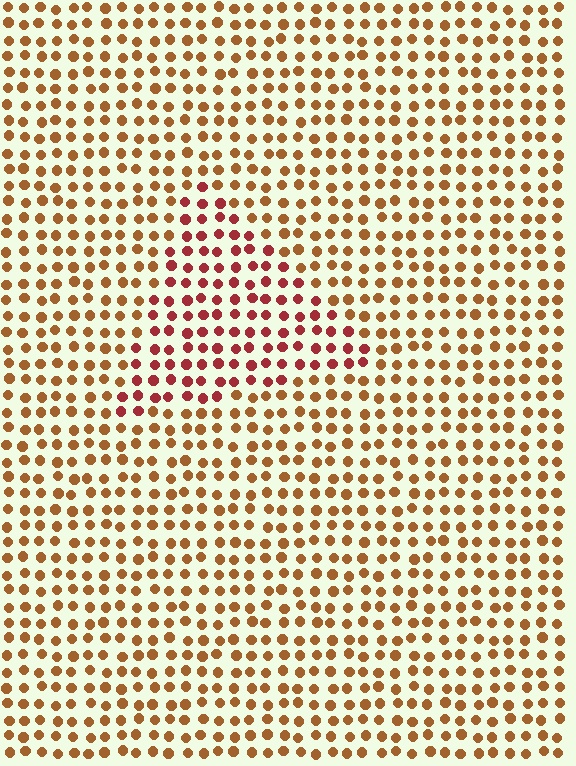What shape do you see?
I see a triangle.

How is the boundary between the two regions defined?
The boundary is defined purely by a slight shift in hue (about 33 degrees). Spacing, size, and orientation are identical on both sides.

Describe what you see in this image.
The image is filled with small brown elements in a uniform arrangement. A triangle-shaped region is visible where the elements are tinted to a slightly different hue, forming a subtle color boundary.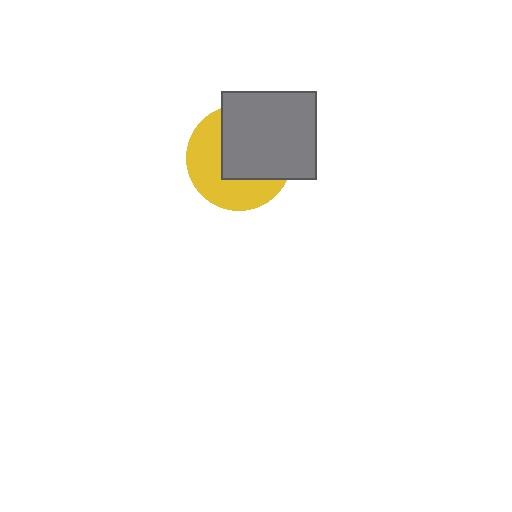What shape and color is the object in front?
The object in front is a gray rectangle.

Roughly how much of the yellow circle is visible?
About half of it is visible (roughly 48%).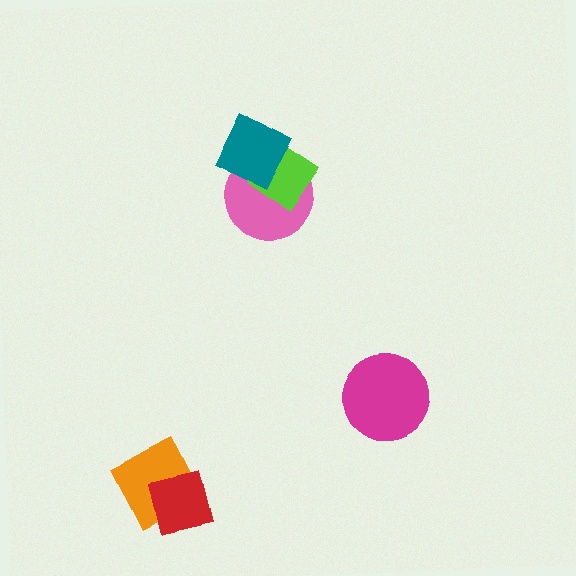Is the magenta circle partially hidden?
No, no other shape covers it.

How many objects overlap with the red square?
1 object overlaps with the red square.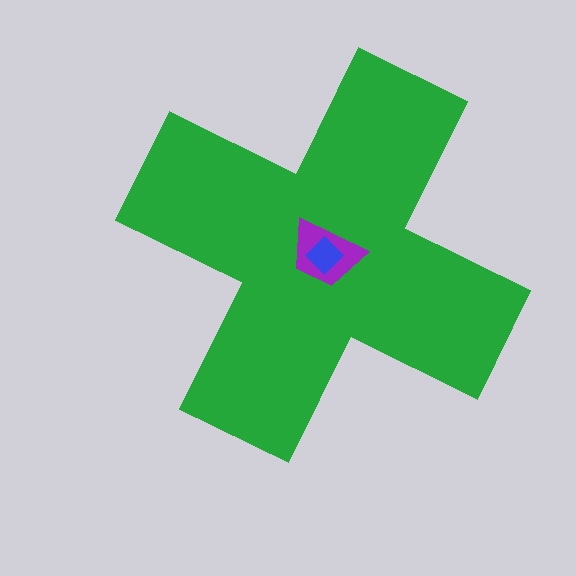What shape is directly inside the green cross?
The purple trapezoid.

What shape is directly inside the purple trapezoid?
The blue diamond.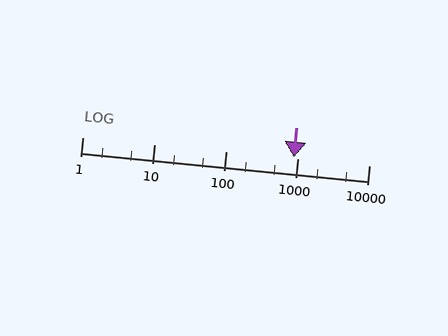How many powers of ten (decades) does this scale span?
The scale spans 4 decades, from 1 to 10000.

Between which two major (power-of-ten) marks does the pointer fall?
The pointer is between 100 and 1000.